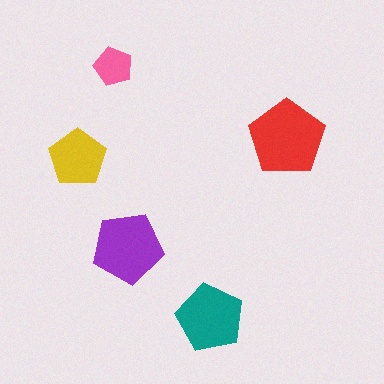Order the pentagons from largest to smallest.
the red one, the purple one, the teal one, the yellow one, the pink one.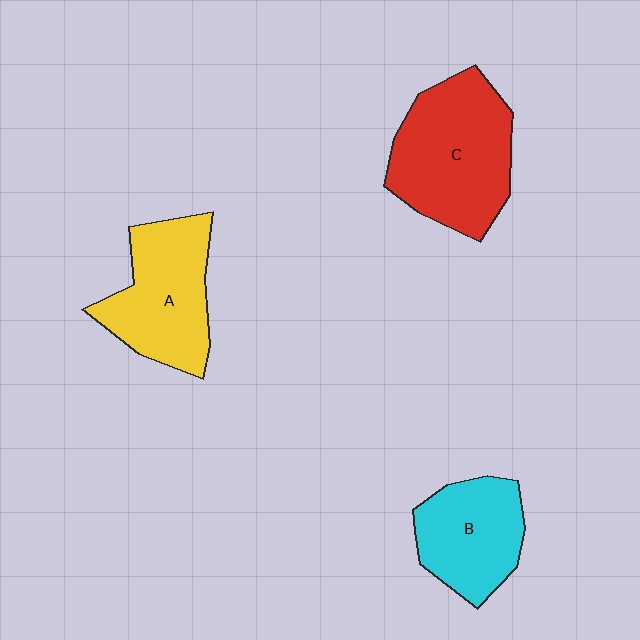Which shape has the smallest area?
Shape B (cyan).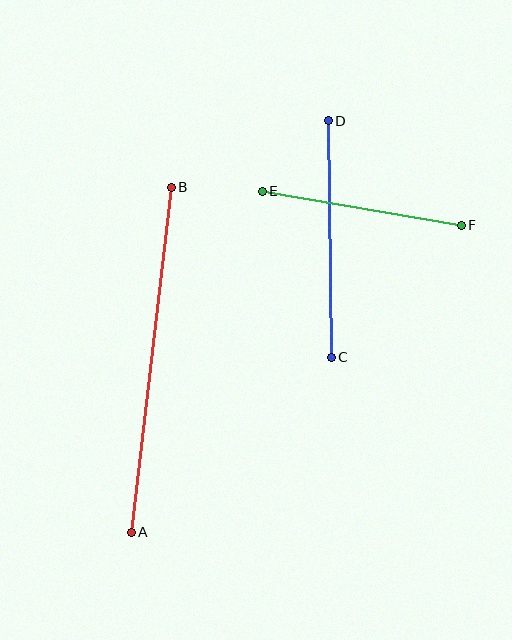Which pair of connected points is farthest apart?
Points A and B are farthest apart.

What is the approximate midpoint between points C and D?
The midpoint is at approximately (330, 239) pixels.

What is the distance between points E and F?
The distance is approximately 202 pixels.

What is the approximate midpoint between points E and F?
The midpoint is at approximately (362, 208) pixels.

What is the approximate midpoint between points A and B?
The midpoint is at approximately (151, 360) pixels.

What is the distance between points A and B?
The distance is approximately 347 pixels.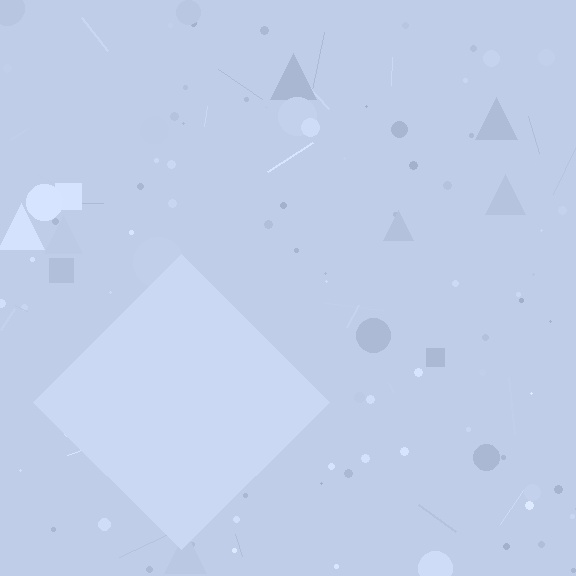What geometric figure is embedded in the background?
A diamond is embedded in the background.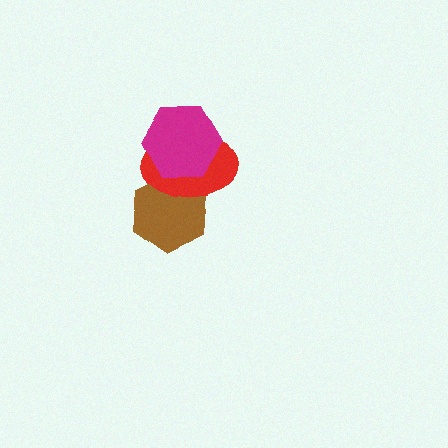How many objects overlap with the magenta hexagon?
2 objects overlap with the magenta hexagon.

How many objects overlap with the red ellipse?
2 objects overlap with the red ellipse.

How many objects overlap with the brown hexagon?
2 objects overlap with the brown hexagon.